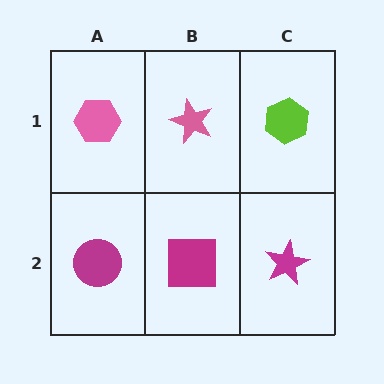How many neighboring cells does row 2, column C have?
2.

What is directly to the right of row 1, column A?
A pink star.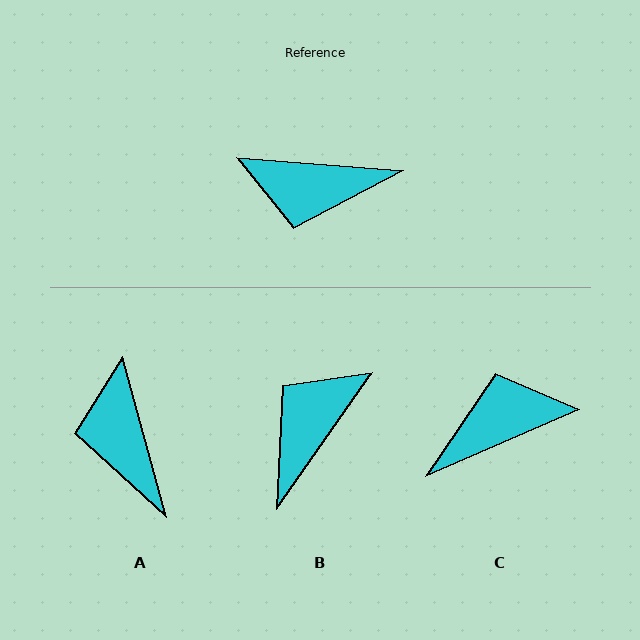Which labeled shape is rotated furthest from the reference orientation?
C, about 152 degrees away.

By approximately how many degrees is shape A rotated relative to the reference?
Approximately 70 degrees clockwise.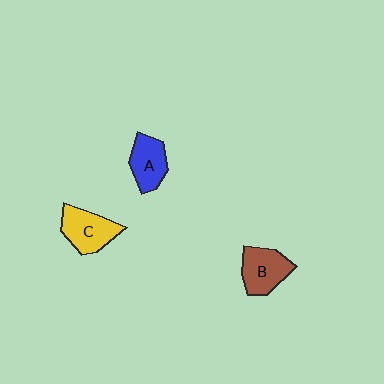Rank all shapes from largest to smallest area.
From largest to smallest: C (yellow), B (brown), A (blue).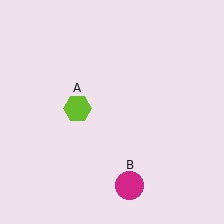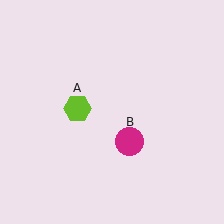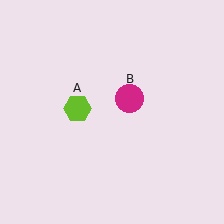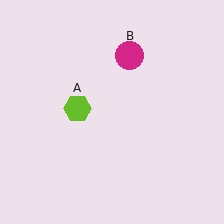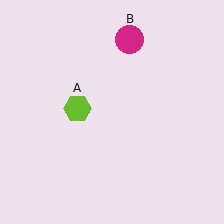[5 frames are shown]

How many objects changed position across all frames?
1 object changed position: magenta circle (object B).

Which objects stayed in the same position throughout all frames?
Lime hexagon (object A) remained stationary.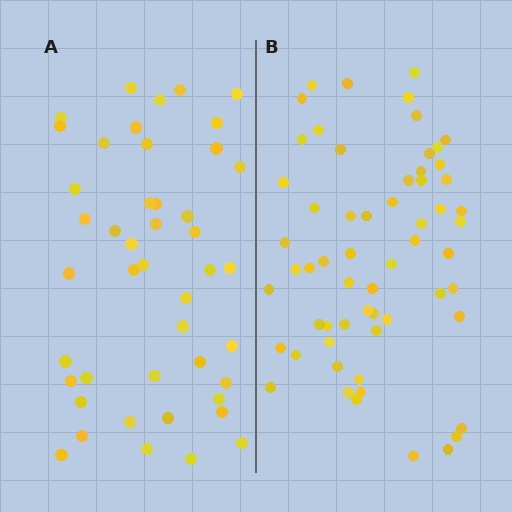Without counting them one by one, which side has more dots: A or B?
Region B (the right region) has more dots.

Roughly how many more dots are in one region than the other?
Region B has approximately 15 more dots than region A.